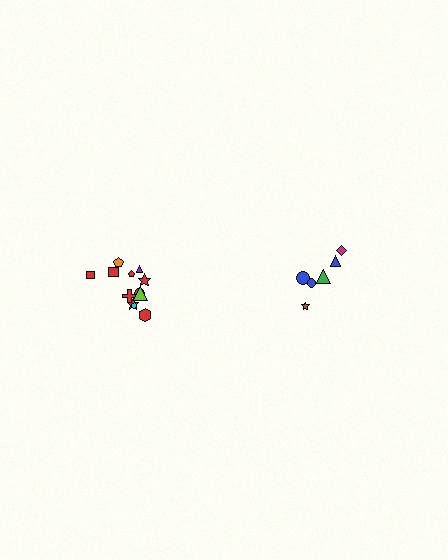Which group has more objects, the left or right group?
The left group.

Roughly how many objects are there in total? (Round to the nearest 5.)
Roughly 20 objects in total.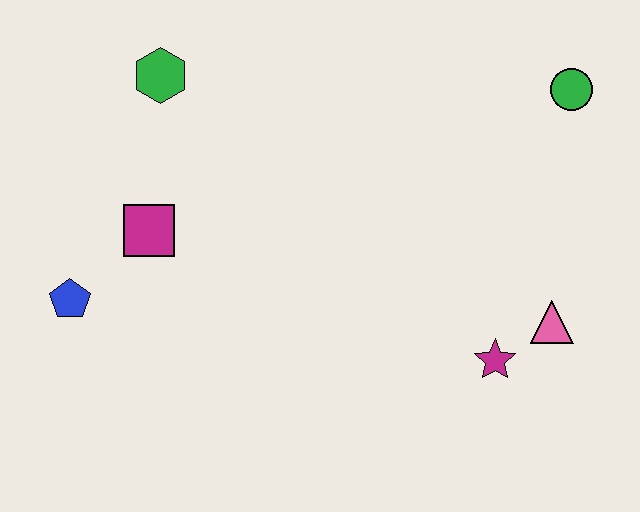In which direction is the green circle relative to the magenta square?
The green circle is to the right of the magenta square.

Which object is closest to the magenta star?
The pink triangle is closest to the magenta star.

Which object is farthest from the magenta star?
The green hexagon is farthest from the magenta star.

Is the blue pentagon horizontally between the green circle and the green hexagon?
No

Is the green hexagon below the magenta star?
No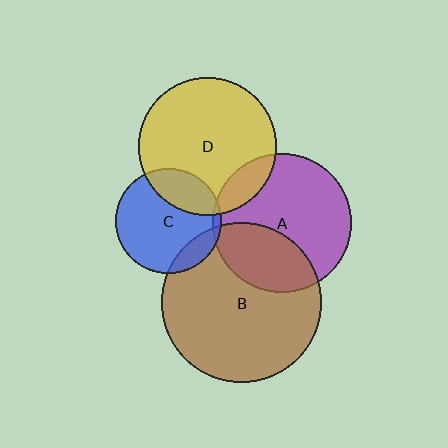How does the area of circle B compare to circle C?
Approximately 2.3 times.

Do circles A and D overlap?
Yes.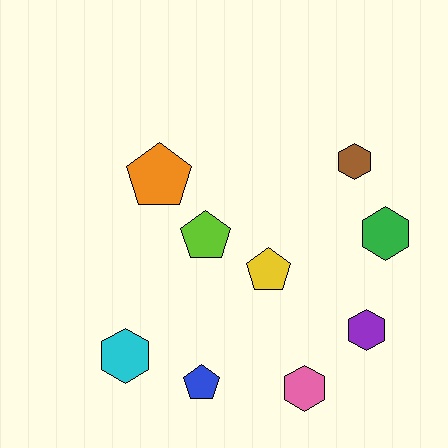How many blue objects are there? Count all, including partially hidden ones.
There is 1 blue object.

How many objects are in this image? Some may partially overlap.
There are 9 objects.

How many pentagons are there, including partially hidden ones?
There are 4 pentagons.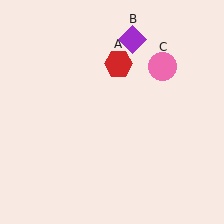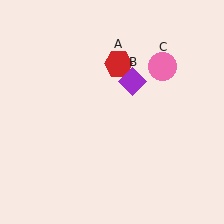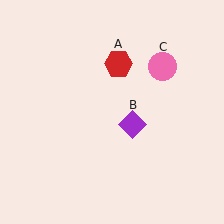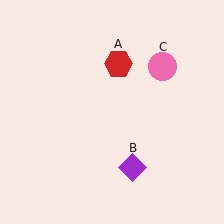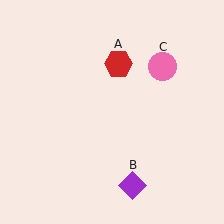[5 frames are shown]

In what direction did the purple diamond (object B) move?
The purple diamond (object B) moved down.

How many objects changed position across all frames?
1 object changed position: purple diamond (object B).